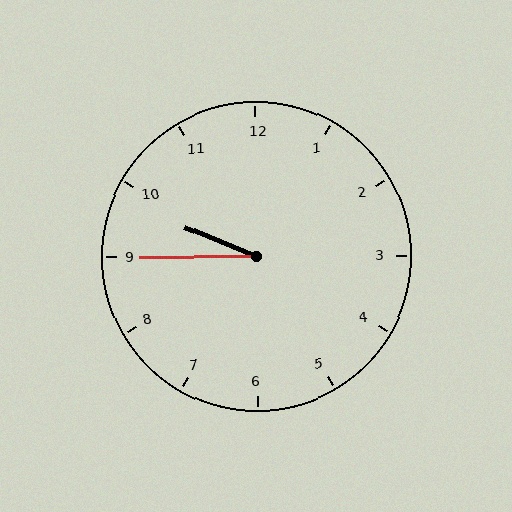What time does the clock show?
9:45.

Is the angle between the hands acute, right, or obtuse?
It is acute.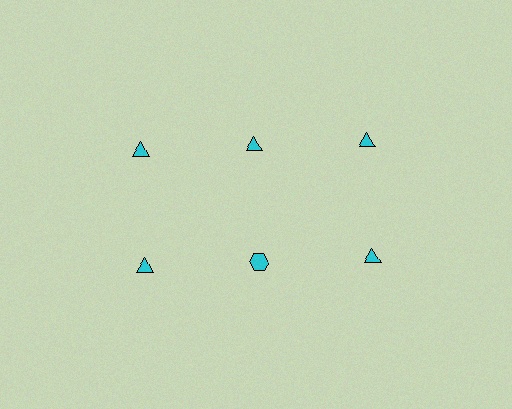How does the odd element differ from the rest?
It has a different shape: hexagon instead of triangle.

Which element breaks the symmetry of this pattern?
The cyan hexagon in the second row, second from left column breaks the symmetry. All other shapes are cyan triangles.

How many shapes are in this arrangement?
There are 6 shapes arranged in a grid pattern.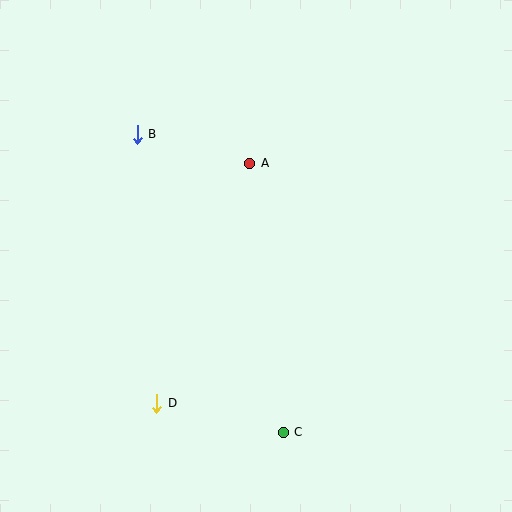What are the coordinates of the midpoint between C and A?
The midpoint between C and A is at (266, 298).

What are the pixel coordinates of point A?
Point A is at (250, 163).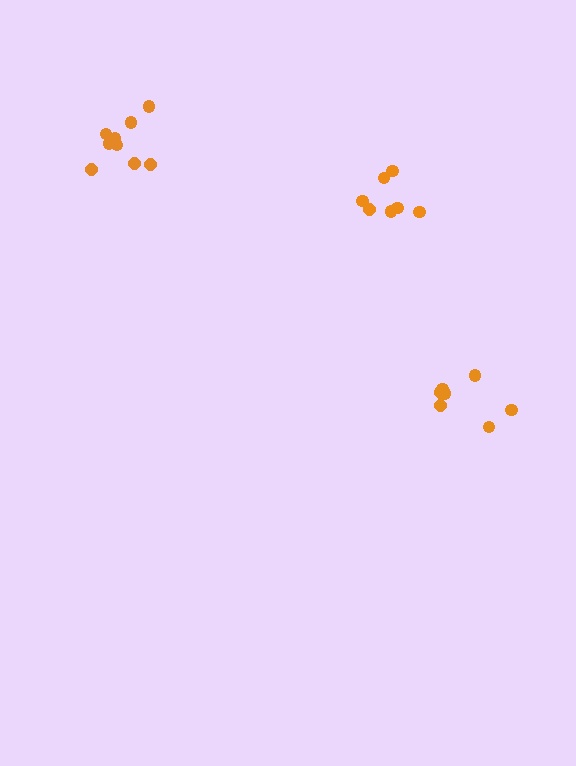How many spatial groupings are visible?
There are 3 spatial groupings.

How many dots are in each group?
Group 1: 7 dots, Group 2: 9 dots, Group 3: 8 dots (24 total).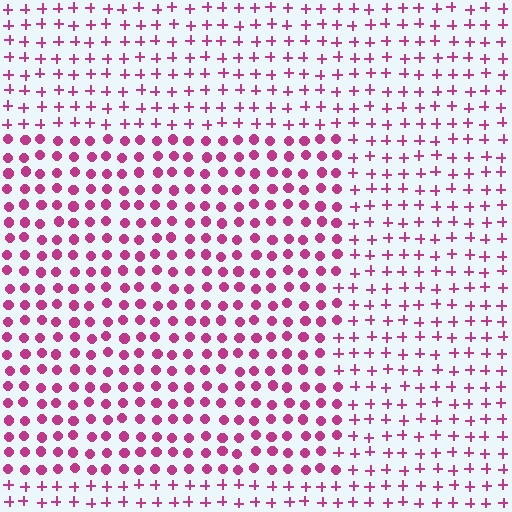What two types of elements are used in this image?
The image uses circles inside the rectangle region and plus signs outside it.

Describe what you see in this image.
The image is filled with small magenta elements arranged in a uniform grid. A rectangle-shaped region contains circles, while the surrounding area contains plus signs. The boundary is defined purely by the change in element shape.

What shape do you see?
I see a rectangle.